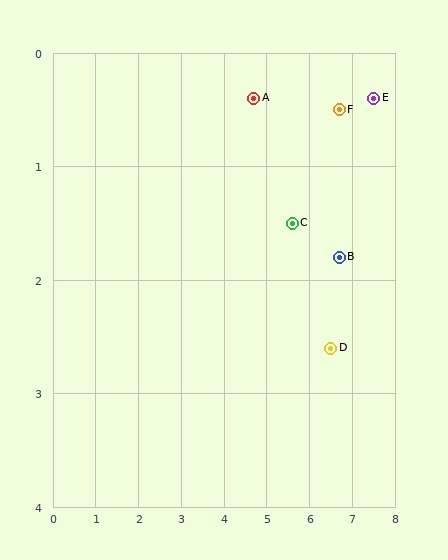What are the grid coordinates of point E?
Point E is at approximately (7.5, 0.4).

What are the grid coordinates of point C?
Point C is at approximately (5.6, 1.5).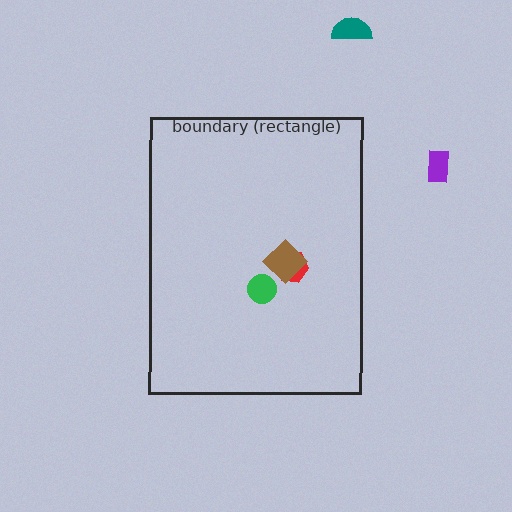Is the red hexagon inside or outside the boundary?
Inside.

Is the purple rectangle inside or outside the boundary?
Outside.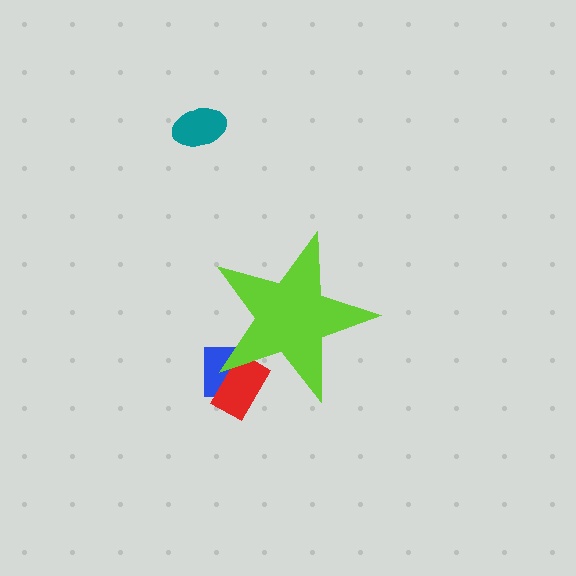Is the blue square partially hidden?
Yes, the blue square is partially hidden behind the lime star.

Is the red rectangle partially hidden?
Yes, the red rectangle is partially hidden behind the lime star.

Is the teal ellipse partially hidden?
No, the teal ellipse is fully visible.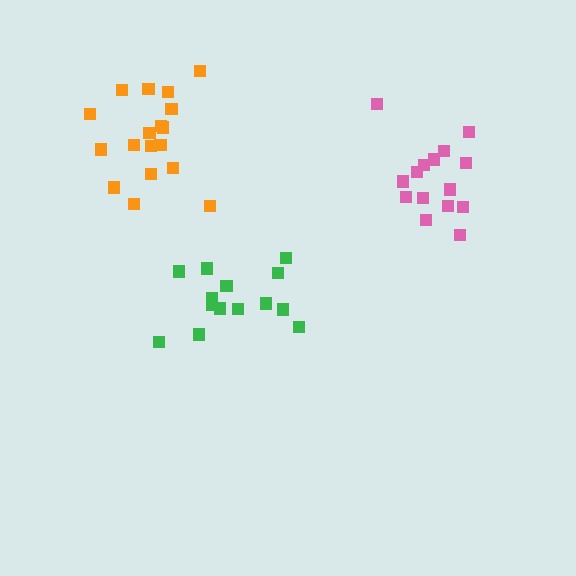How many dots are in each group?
Group 1: 18 dots, Group 2: 15 dots, Group 3: 14 dots (47 total).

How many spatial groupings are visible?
There are 3 spatial groupings.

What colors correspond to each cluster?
The clusters are colored: orange, pink, green.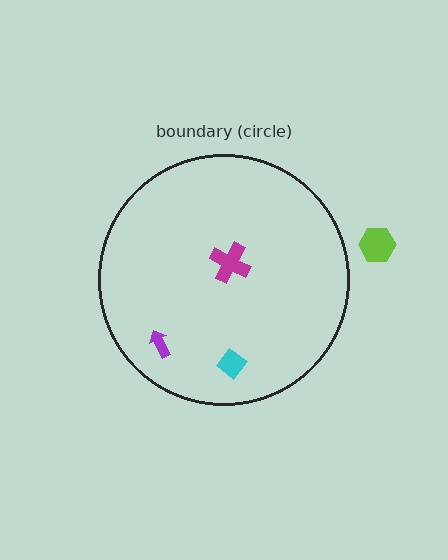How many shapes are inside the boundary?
3 inside, 1 outside.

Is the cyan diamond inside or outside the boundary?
Inside.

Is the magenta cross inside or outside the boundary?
Inside.